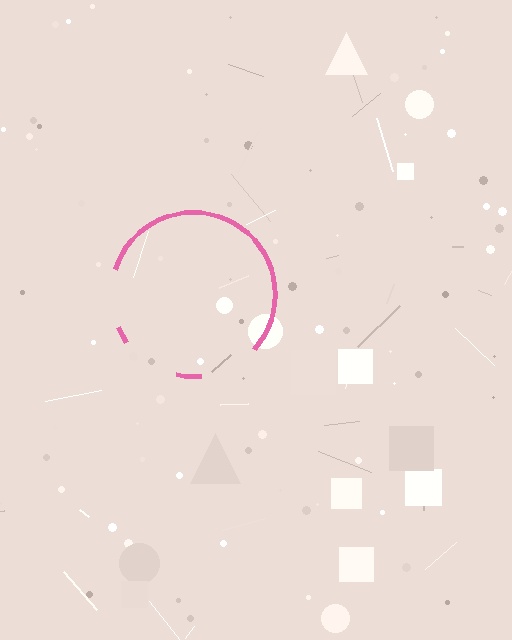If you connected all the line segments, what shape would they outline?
They would outline a circle.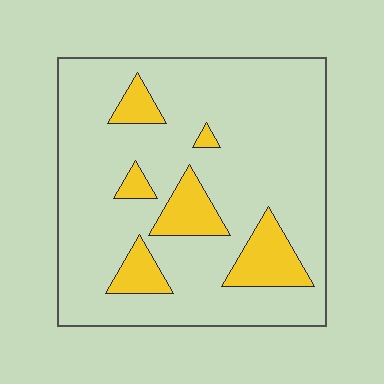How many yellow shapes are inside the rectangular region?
6.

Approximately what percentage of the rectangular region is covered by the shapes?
Approximately 15%.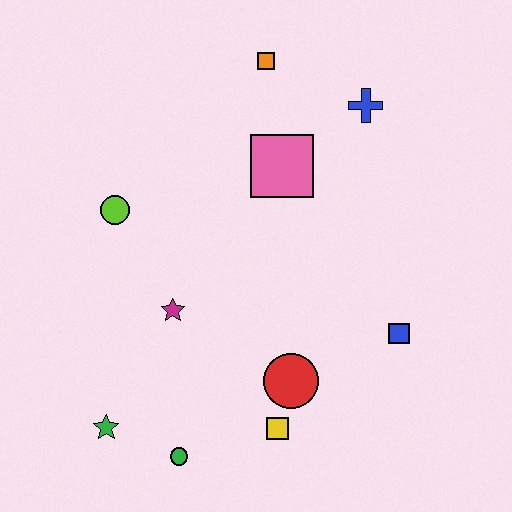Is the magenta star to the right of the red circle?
No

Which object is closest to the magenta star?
The lime circle is closest to the magenta star.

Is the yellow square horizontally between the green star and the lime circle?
No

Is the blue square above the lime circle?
No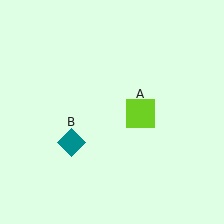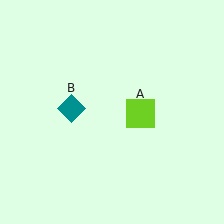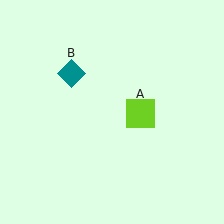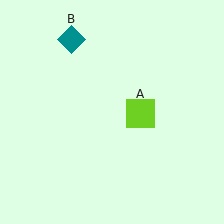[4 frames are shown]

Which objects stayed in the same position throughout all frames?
Lime square (object A) remained stationary.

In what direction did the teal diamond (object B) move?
The teal diamond (object B) moved up.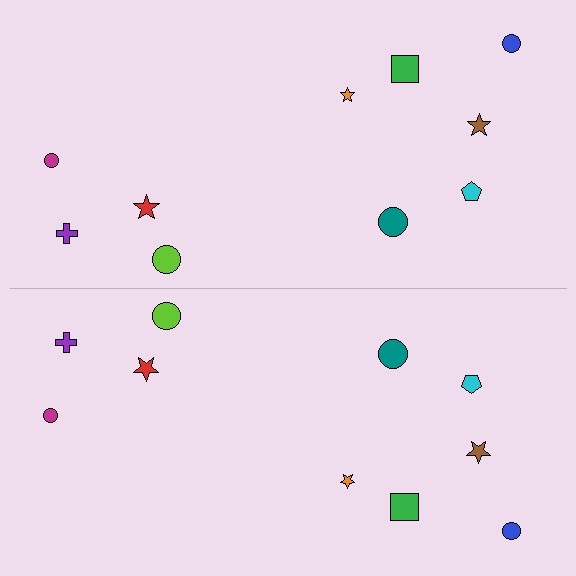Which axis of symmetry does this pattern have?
The pattern has a horizontal axis of symmetry running through the center of the image.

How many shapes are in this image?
There are 20 shapes in this image.